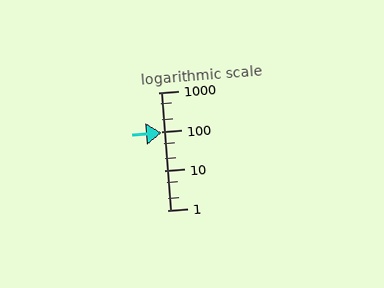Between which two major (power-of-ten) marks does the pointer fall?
The pointer is between 10 and 100.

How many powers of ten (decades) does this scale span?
The scale spans 3 decades, from 1 to 1000.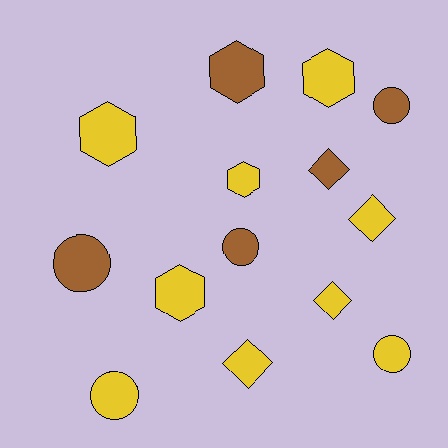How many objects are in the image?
There are 14 objects.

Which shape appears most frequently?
Hexagon, with 5 objects.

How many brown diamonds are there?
There is 1 brown diamond.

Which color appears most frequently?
Yellow, with 9 objects.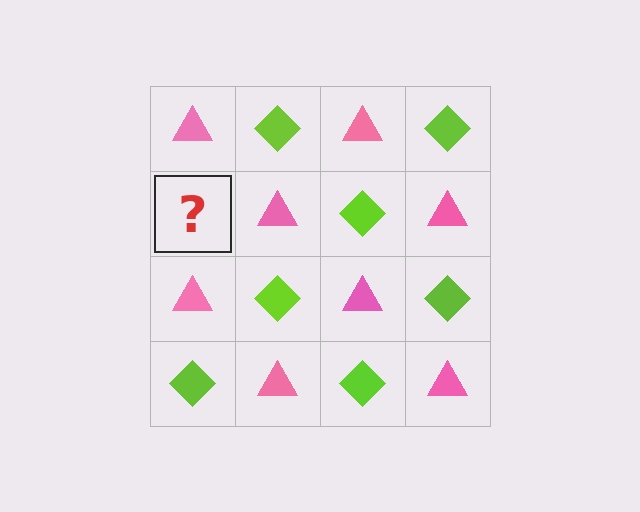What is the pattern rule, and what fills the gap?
The rule is that it alternates pink triangle and lime diamond in a checkerboard pattern. The gap should be filled with a lime diamond.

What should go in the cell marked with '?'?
The missing cell should contain a lime diamond.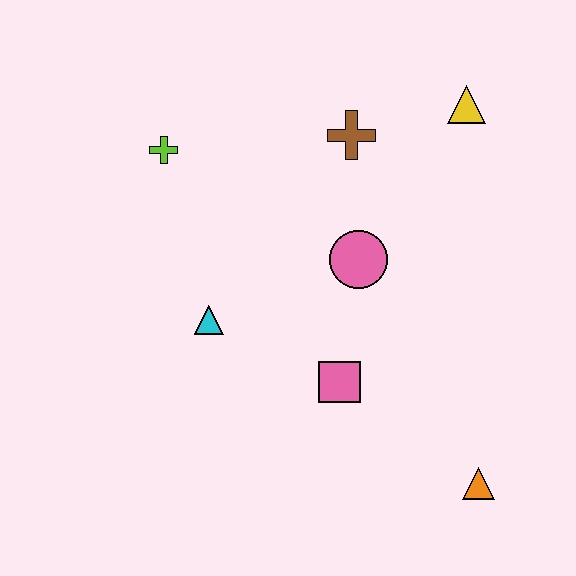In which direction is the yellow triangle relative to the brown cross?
The yellow triangle is to the right of the brown cross.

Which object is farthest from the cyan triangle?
The yellow triangle is farthest from the cyan triangle.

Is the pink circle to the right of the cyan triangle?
Yes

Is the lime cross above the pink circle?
Yes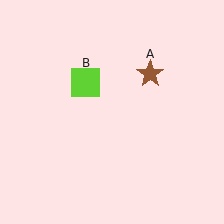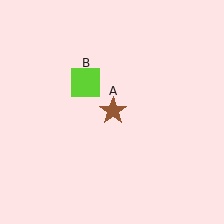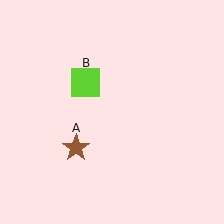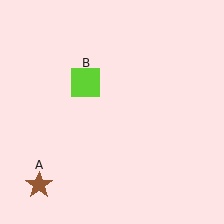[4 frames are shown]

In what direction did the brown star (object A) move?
The brown star (object A) moved down and to the left.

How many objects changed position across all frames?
1 object changed position: brown star (object A).